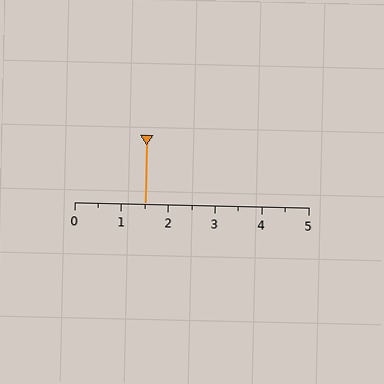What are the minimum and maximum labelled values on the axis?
The axis runs from 0 to 5.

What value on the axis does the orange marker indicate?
The marker indicates approximately 1.5.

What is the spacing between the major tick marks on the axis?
The major ticks are spaced 1 apart.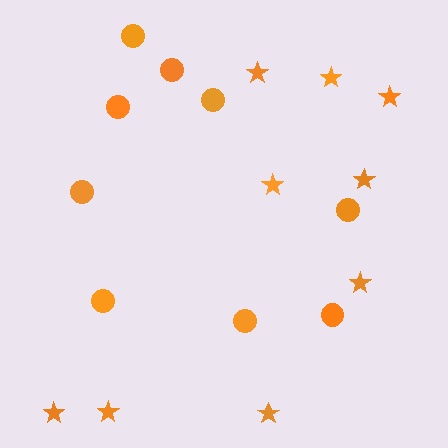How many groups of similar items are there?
There are 2 groups: one group of circles (9) and one group of stars (9).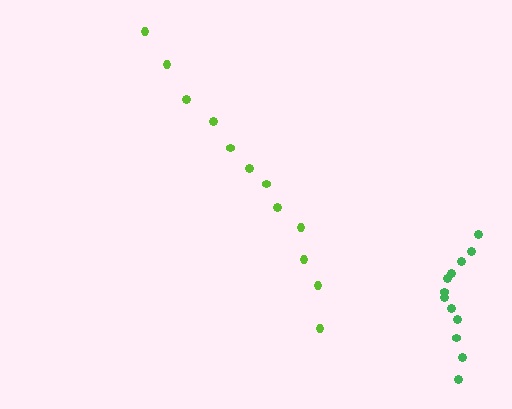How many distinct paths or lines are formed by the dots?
There are 2 distinct paths.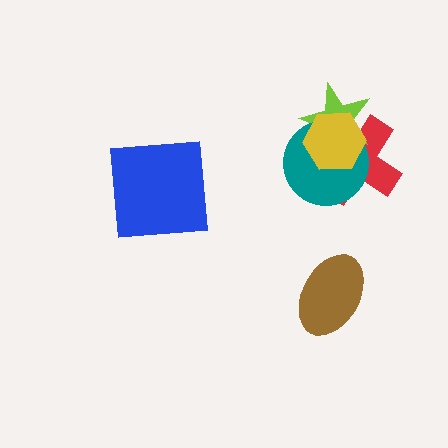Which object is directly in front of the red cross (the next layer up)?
The lime star is directly in front of the red cross.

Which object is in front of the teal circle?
The yellow hexagon is in front of the teal circle.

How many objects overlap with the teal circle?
3 objects overlap with the teal circle.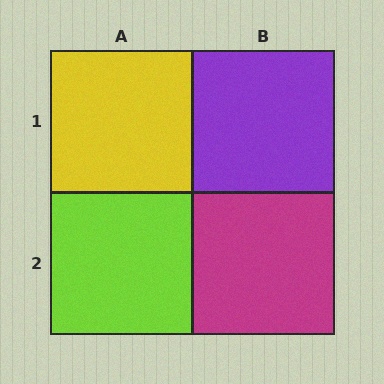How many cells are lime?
1 cell is lime.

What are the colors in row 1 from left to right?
Yellow, purple.